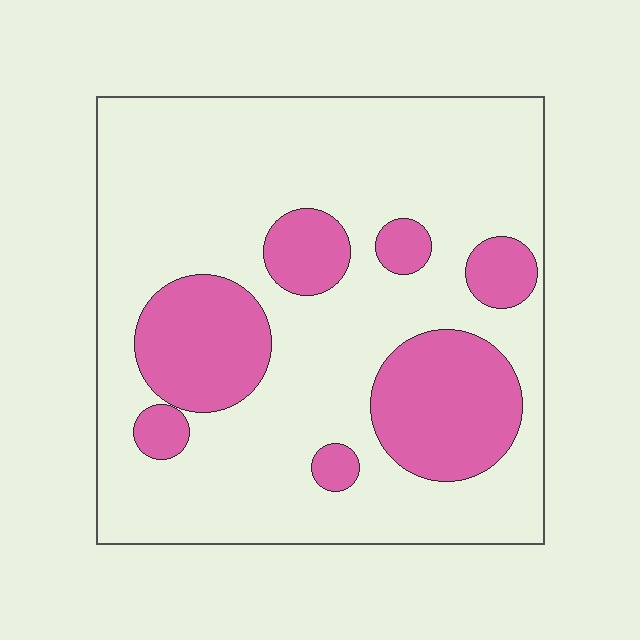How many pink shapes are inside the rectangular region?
7.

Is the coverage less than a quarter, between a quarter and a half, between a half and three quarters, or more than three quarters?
Between a quarter and a half.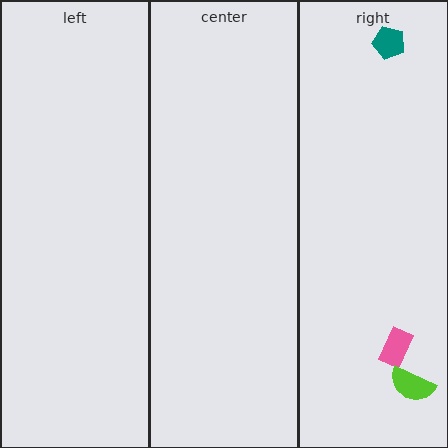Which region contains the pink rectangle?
The right region.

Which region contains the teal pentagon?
The right region.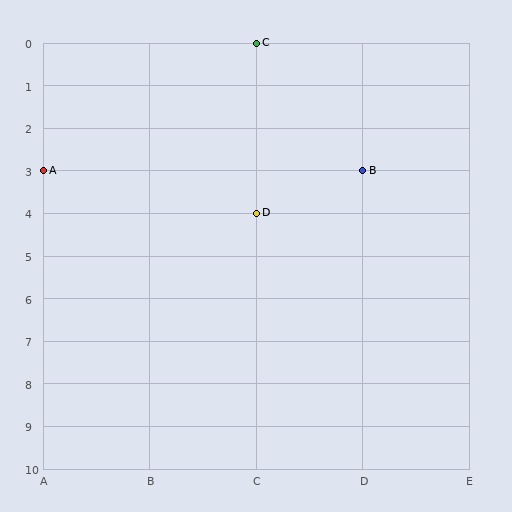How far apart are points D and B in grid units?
Points D and B are 1 column and 1 row apart (about 1.4 grid units diagonally).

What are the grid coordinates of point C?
Point C is at grid coordinates (C, 0).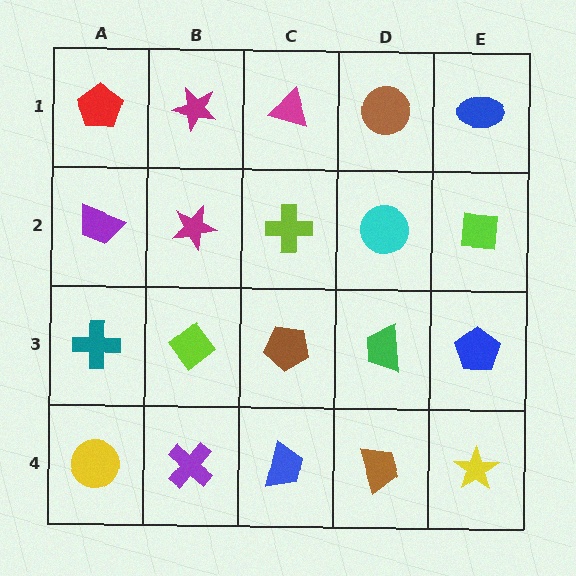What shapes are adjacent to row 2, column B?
A magenta star (row 1, column B), a lime diamond (row 3, column B), a purple trapezoid (row 2, column A), a lime cross (row 2, column C).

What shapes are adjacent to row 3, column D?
A cyan circle (row 2, column D), a brown trapezoid (row 4, column D), a brown pentagon (row 3, column C), a blue pentagon (row 3, column E).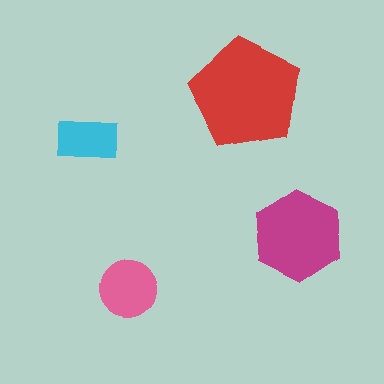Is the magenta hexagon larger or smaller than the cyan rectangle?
Larger.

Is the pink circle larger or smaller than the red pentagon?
Smaller.